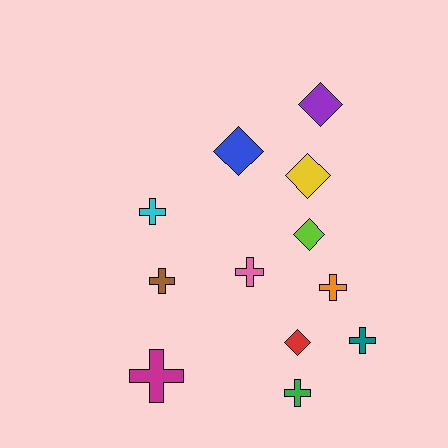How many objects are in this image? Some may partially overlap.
There are 12 objects.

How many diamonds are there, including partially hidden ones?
There are 5 diamonds.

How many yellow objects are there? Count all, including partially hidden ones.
There is 1 yellow object.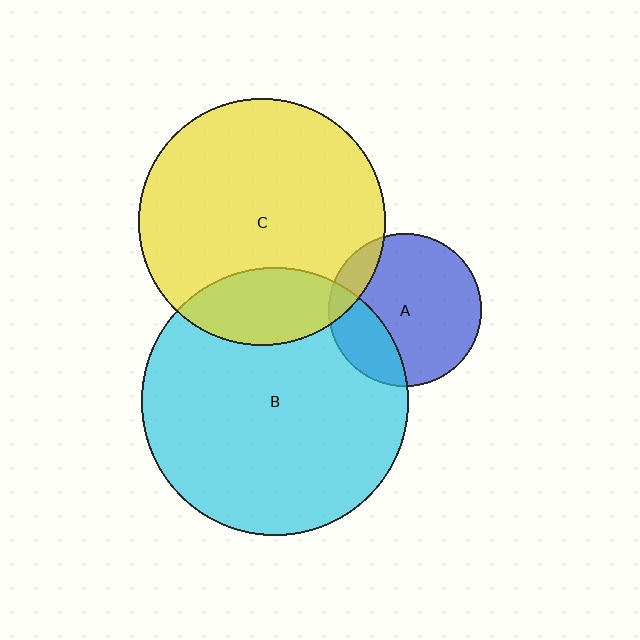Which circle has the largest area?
Circle B (cyan).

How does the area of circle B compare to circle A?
Approximately 3.1 times.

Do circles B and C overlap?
Yes.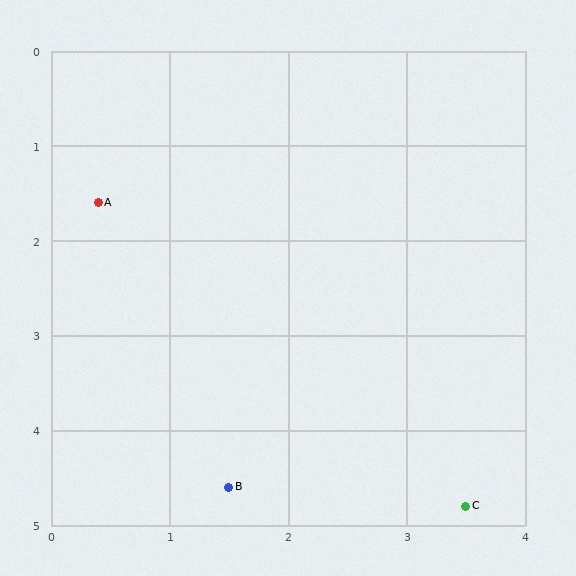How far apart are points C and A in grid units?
Points C and A are about 4.5 grid units apart.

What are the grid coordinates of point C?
Point C is at approximately (3.5, 4.8).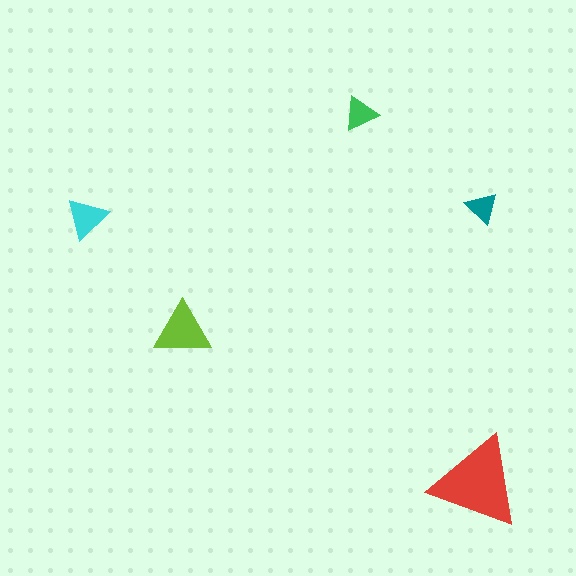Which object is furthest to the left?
The cyan triangle is leftmost.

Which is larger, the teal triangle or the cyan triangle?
The cyan one.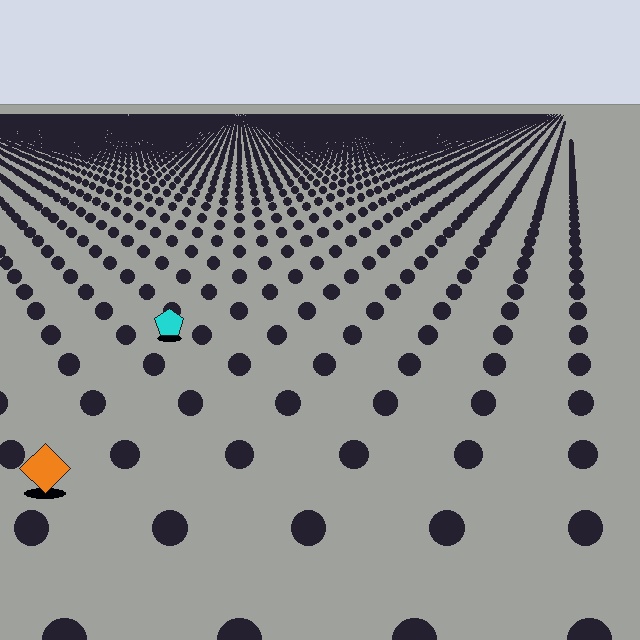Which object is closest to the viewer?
The orange diamond is closest. The texture marks near it are larger and more spread out.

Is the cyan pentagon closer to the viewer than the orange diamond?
No. The orange diamond is closer — you can tell from the texture gradient: the ground texture is coarser near it.